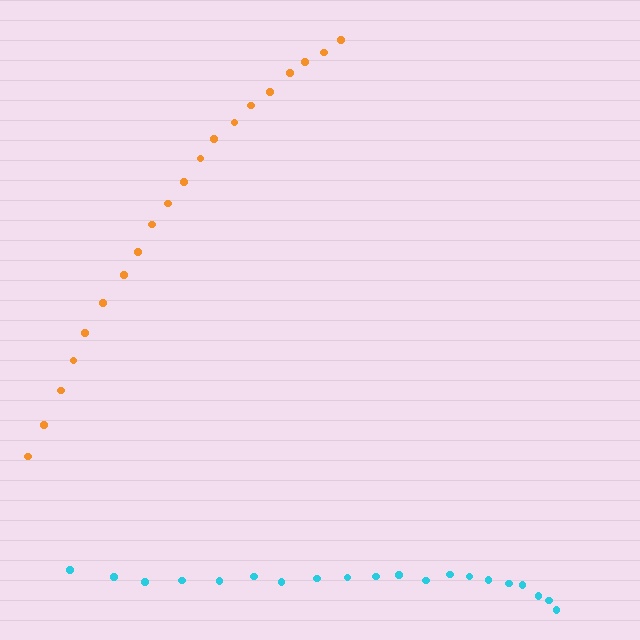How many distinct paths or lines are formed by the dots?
There are 2 distinct paths.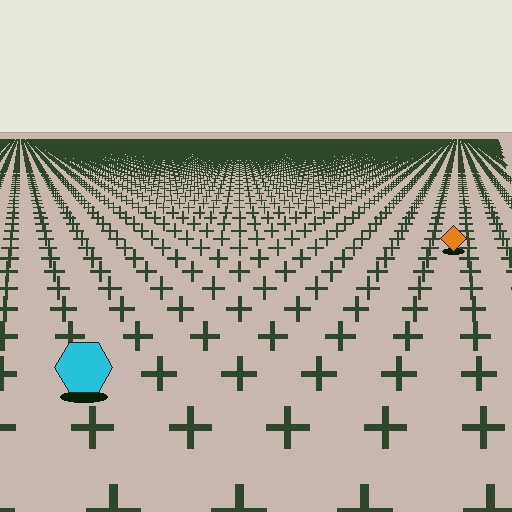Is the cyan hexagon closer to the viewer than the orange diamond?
Yes. The cyan hexagon is closer — you can tell from the texture gradient: the ground texture is coarser near it.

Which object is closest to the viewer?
The cyan hexagon is closest. The texture marks near it are larger and more spread out.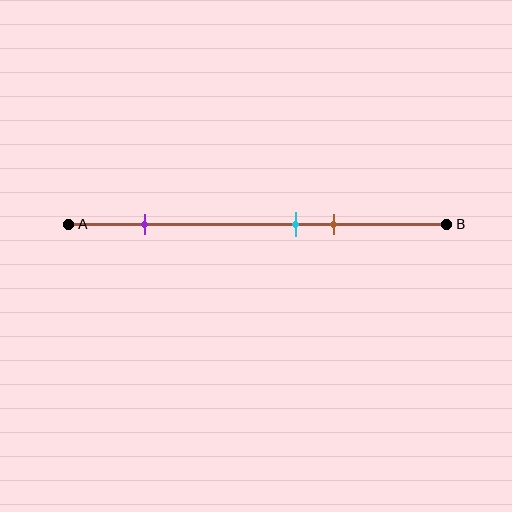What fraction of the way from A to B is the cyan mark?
The cyan mark is approximately 60% (0.6) of the way from A to B.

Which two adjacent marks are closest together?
The cyan and brown marks are the closest adjacent pair.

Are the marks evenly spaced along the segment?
No, the marks are not evenly spaced.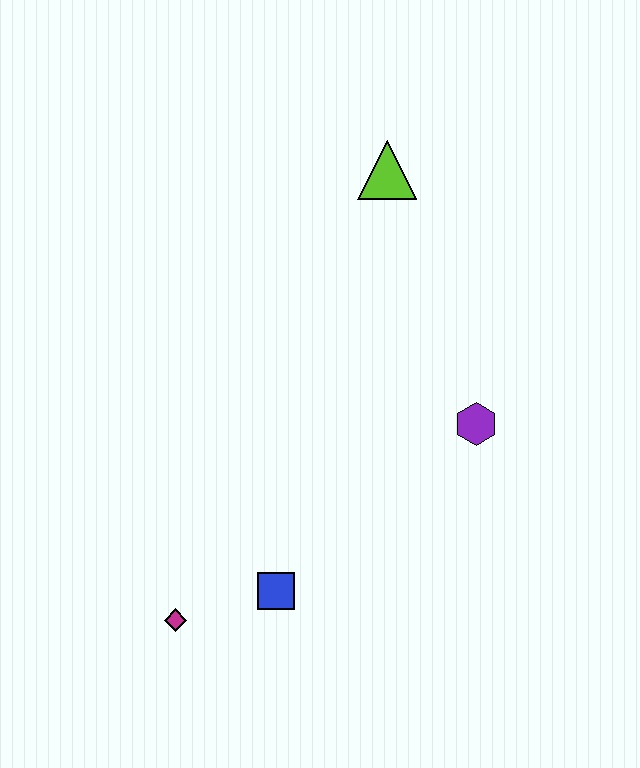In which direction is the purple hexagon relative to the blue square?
The purple hexagon is to the right of the blue square.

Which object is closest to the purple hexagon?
The blue square is closest to the purple hexagon.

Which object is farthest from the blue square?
The lime triangle is farthest from the blue square.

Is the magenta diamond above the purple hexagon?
No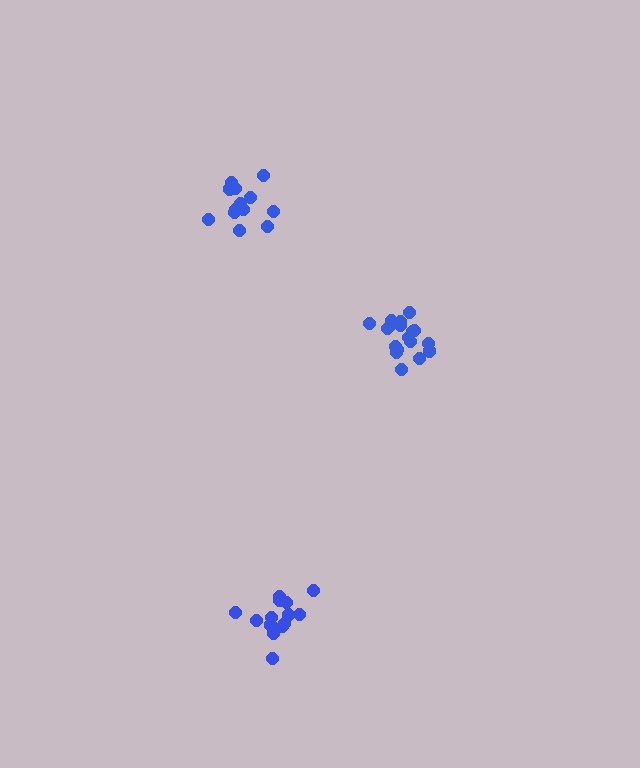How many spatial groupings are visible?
There are 3 spatial groupings.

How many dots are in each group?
Group 1: 13 dots, Group 2: 14 dots, Group 3: 18 dots (45 total).